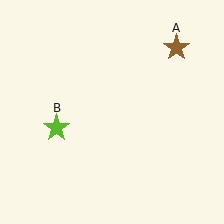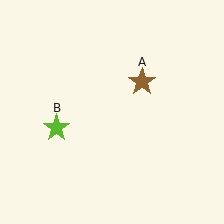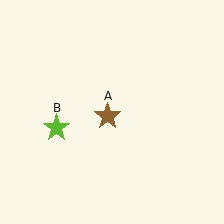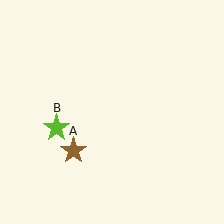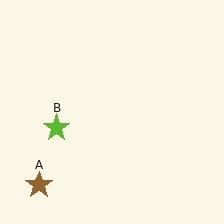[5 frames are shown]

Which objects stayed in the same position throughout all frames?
Lime star (object B) remained stationary.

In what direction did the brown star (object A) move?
The brown star (object A) moved down and to the left.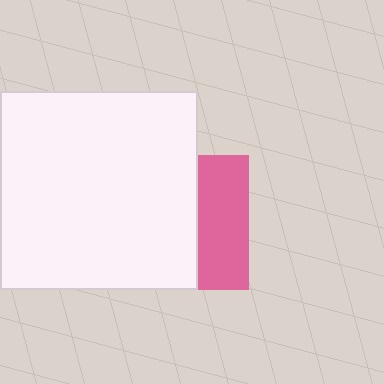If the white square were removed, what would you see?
You would see the complete pink square.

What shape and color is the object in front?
The object in front is a white square.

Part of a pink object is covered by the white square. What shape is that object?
It is a square.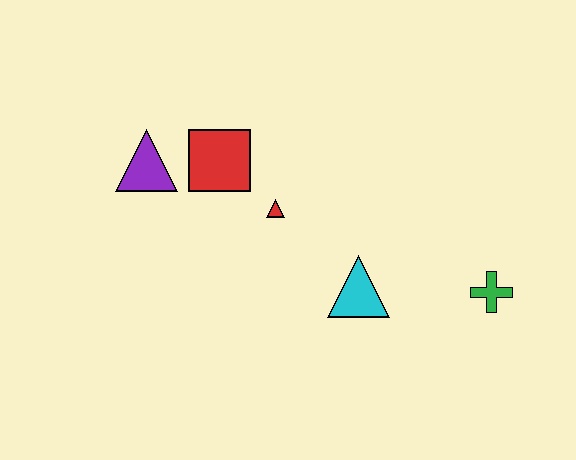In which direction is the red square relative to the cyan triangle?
The red square is to the left of the cyan triangle.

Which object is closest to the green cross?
The cyan triangle is closest to the green cross.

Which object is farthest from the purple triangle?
The green cross is farthest from the purple triangle.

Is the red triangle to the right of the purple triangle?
Yes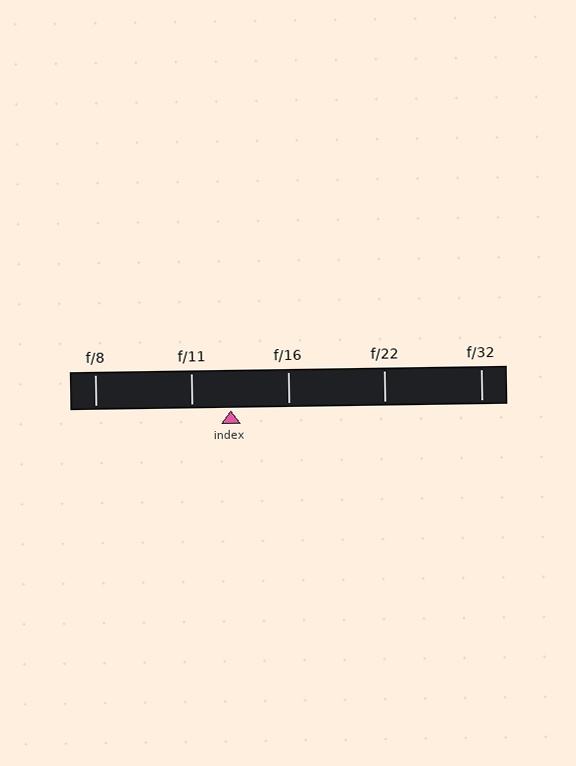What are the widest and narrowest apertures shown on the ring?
The widest aperture shown is f/8 and the narrowest is f/32.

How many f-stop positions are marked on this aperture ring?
There are 5 f-stop positions marked.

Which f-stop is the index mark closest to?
The index mark is closest to f/11.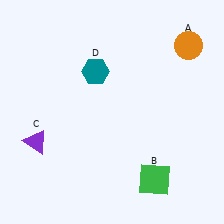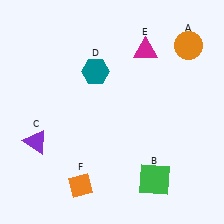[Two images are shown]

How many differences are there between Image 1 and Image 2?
There are 2 differences between the two images.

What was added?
A magenta triangle (E), an orange diamond (F) were added in Image 2.